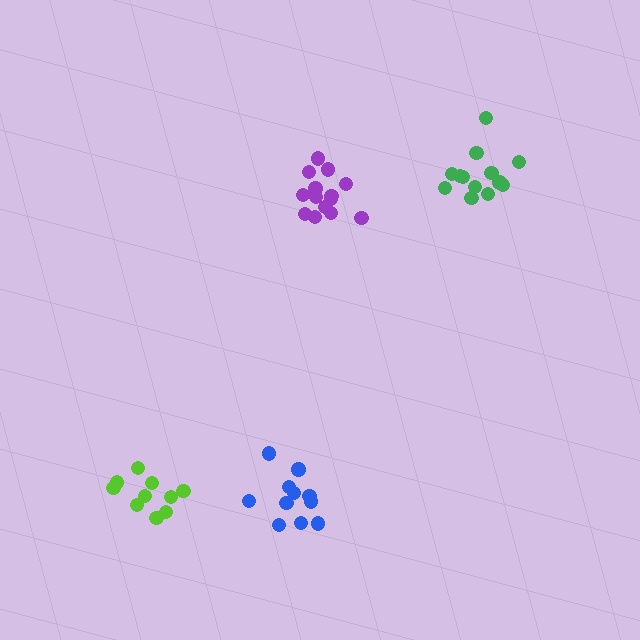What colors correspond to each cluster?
The clusters are colored: purple, blue, lime, green.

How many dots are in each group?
Group 1: 14 dots, Group 2: 11 dots, Group 3: 10 dots, Group 4: 13 dots (48 total).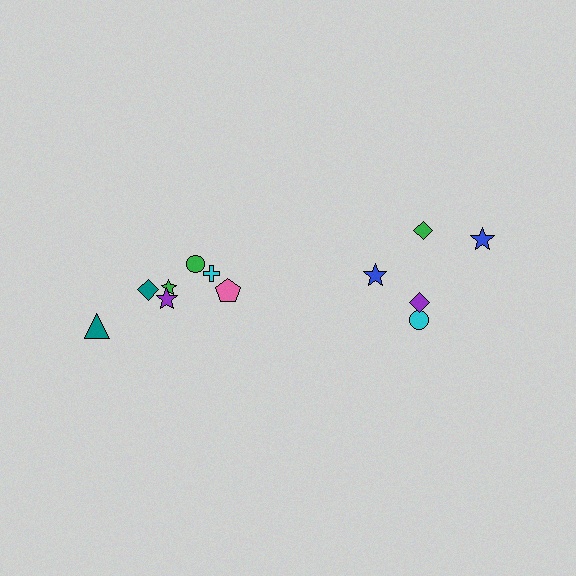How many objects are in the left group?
There are 7 objects.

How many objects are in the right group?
There are 5 objects.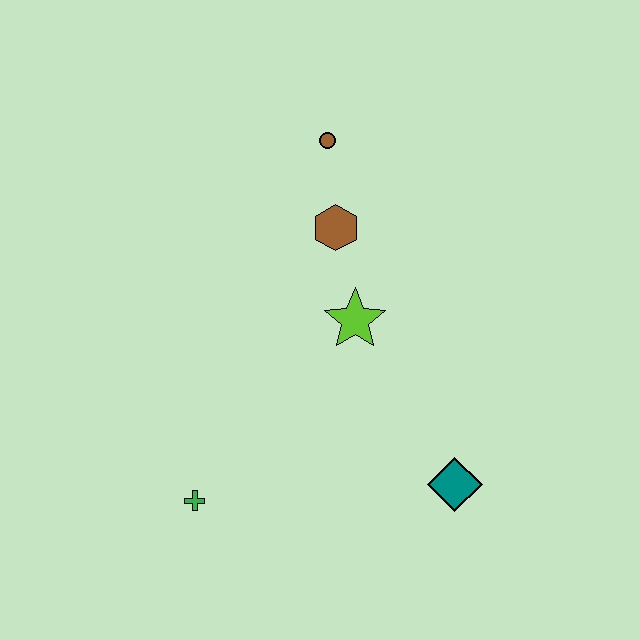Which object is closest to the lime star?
The brown hexagon is closest to the lime star.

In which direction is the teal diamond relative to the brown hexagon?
The teal diamond is below the brown hexagon.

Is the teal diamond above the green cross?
Yes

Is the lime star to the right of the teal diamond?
No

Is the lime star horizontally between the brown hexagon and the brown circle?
No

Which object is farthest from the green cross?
The brown circle is farthest from the green cross.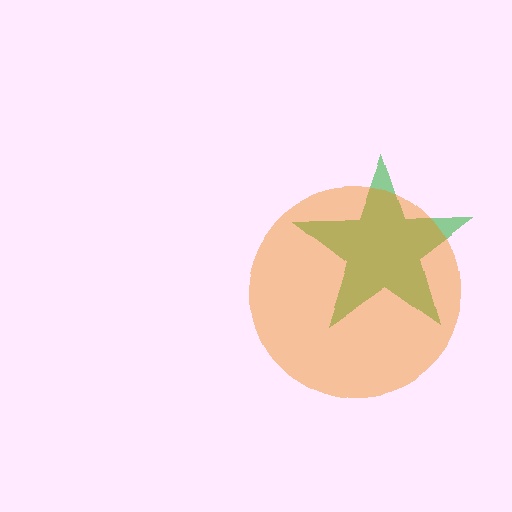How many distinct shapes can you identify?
There are 2 distinct shapes: a green star, an orange circle.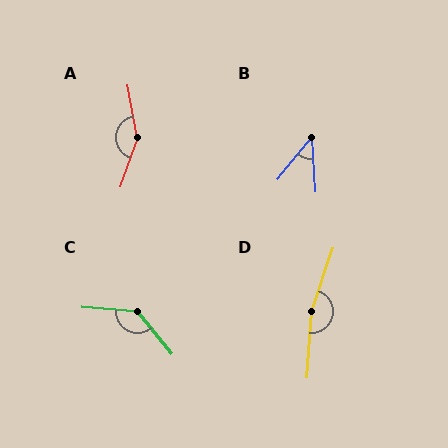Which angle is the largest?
D, at approximately 165 degrees.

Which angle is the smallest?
B, at approximately 42 degrees.